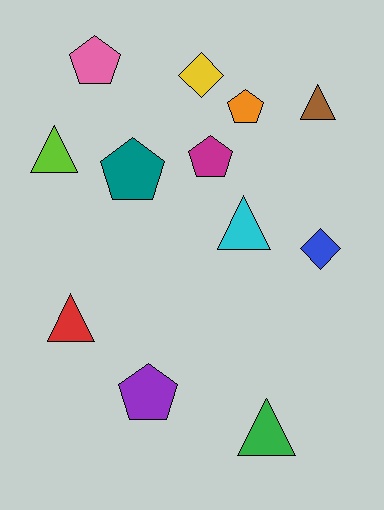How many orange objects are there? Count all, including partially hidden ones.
There is 1 orange object.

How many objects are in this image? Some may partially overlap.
There are 12 objects.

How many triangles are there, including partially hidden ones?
There are 5 triangles.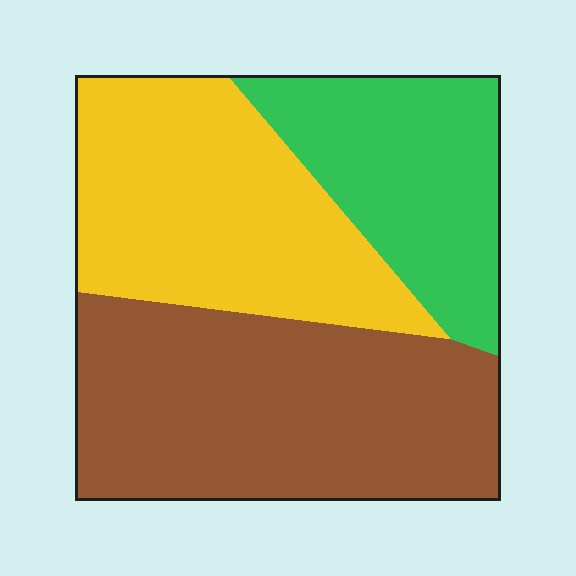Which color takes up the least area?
Green, at roughly 25%.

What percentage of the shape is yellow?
Yellow takes up between a third and a half of the shape.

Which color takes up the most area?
Brown, at roughly 45%.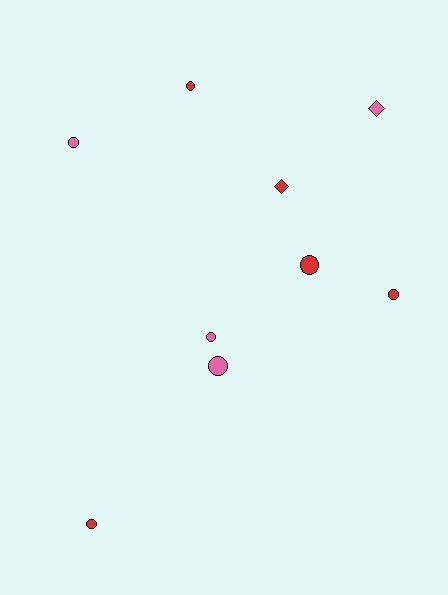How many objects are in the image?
There are 9 objects.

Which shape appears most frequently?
Circle, with 7 objects.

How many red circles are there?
There are 4 red circles.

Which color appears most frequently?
Red, with 5 objects.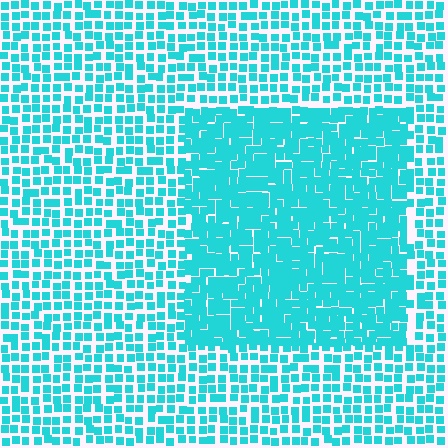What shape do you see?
I see a rectangle.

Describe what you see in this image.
The image contains small cyan elements arranged at two different densities. A rectangle-shaped region is visible where the elements are more densely packed than the surrounding area.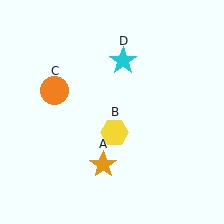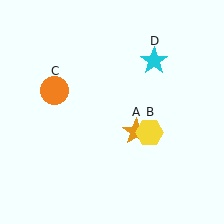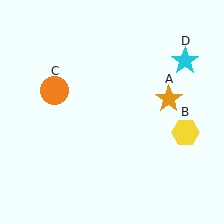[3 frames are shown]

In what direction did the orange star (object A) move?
The orange star (object A) moved up and to the right.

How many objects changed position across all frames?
3 objects changed position: orange star (object A), yellow hexagon (object B), cyan star (object D).